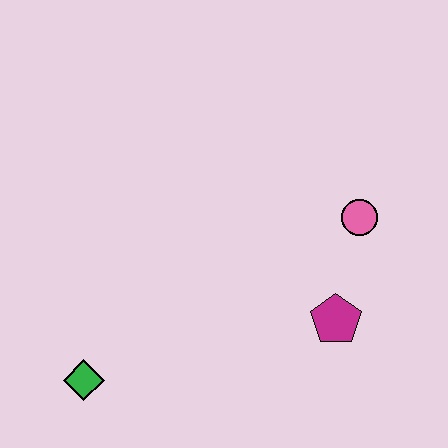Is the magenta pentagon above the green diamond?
Yes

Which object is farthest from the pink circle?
The green diamond is farthest from the pink circle.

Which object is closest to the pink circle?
The magenta pentagon is closest to the pink circle.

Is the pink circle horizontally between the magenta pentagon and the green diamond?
No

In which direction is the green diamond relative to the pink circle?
The green diamond is to the left of the pink circle.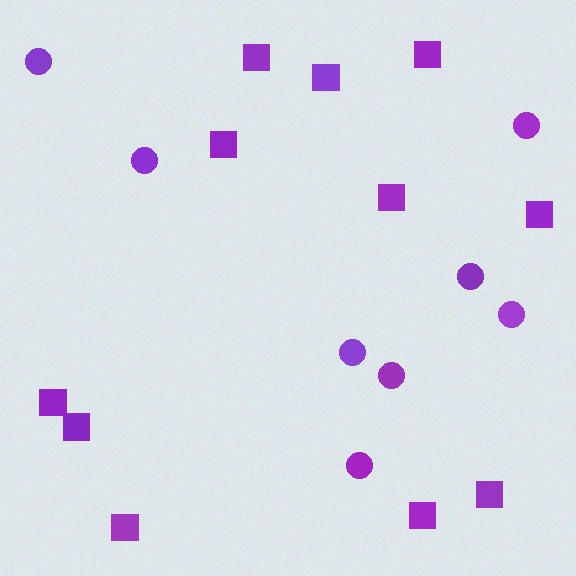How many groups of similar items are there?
There are 2 groups: one group of squares (11) and one group of circles (8).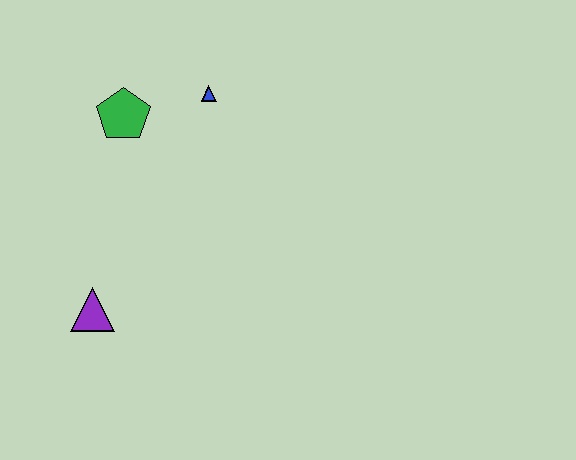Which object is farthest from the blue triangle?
The purple triangle is farthest from the blue triangle.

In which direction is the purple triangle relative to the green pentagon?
The purple triangle is below the green pentagon.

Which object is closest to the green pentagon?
The blue triangle is closest to the green pentagon.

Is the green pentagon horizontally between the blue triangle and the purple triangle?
Yes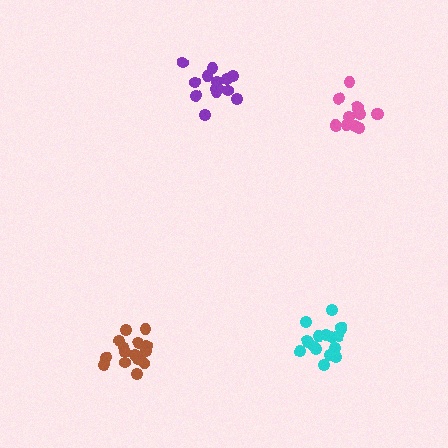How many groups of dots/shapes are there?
There are 4 groups.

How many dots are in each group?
Group 1: 14 dots, Group 2: 17 dots, Group 3: 16 dots, Group 4: 14 dots (61 total).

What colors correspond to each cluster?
The clusters are colored: pink, cyan, brown, purple.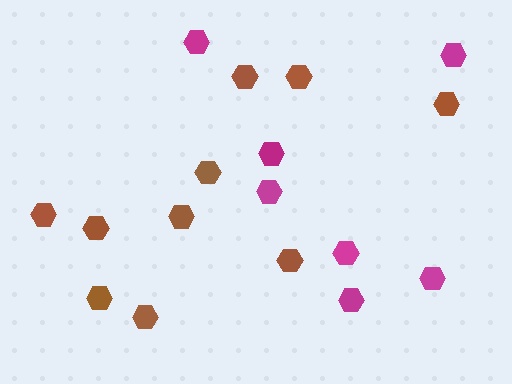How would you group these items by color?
There are 2 groups: one group of brown hexagons (10) and one group of magenta hexagons (7).